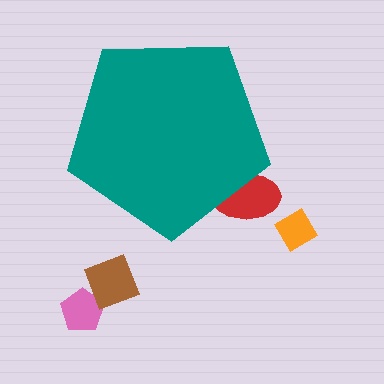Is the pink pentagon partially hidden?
No, the pink pentagon is fully visible.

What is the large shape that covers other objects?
A teal pentagon.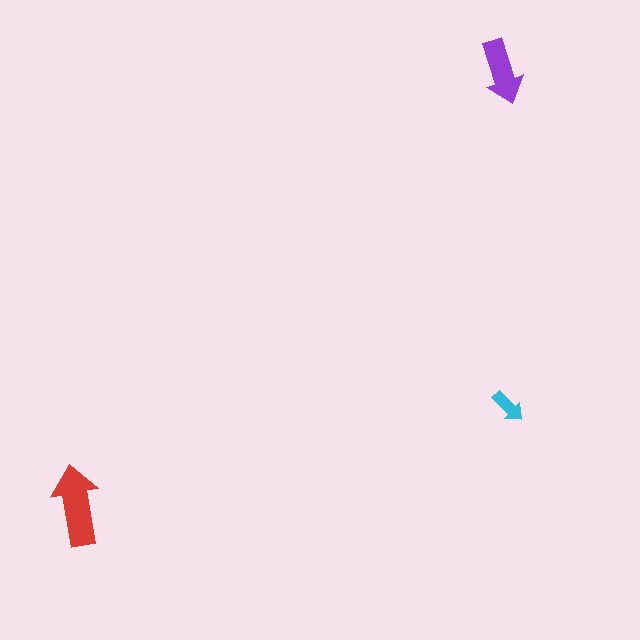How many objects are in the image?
There are 3 objects in the image.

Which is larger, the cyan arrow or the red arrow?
The red one.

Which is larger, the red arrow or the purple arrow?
The red one.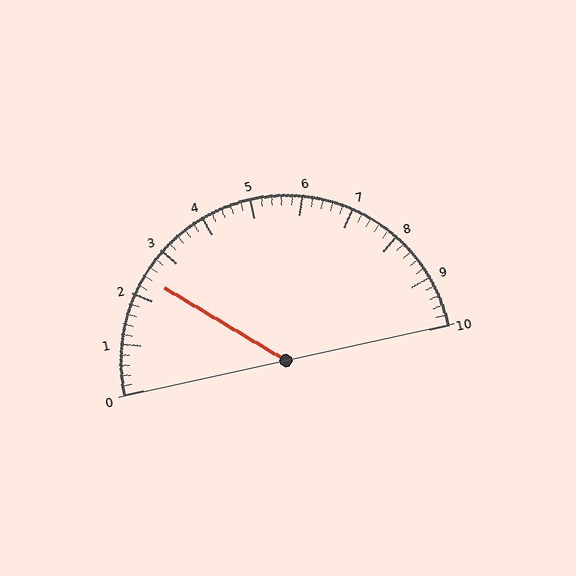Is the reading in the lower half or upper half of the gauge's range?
The reading is in the lower half of the range (0 to 10).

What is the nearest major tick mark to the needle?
The nearest major tick mark is 2.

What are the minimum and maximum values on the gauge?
The gauge ranges from 0 to 10.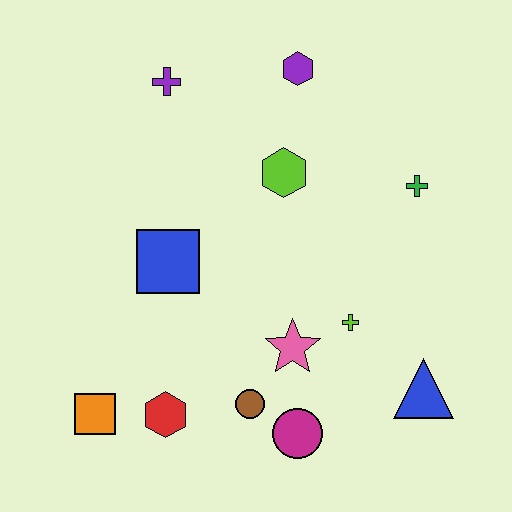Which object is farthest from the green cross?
The orange square is farthest from the green cross.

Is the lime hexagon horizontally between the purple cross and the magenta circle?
Yes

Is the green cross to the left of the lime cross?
No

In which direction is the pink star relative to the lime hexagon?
The pink star is below the lime hexagon.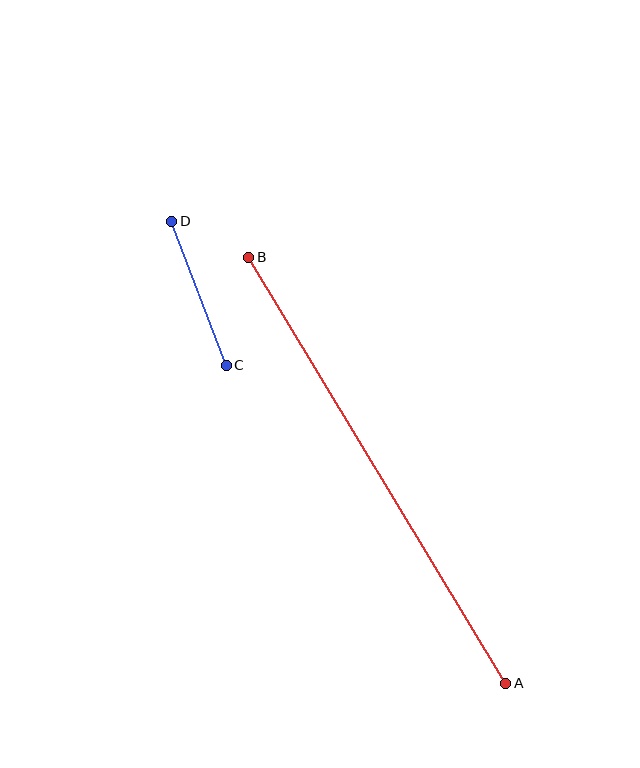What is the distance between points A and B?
The distance is approximately 497 pixels.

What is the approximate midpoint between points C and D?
The midpoint is at approximately (199, 293) pixels.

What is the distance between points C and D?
The distance is approximately 154 pixels.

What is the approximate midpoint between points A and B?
The midpoint is at approximately (377, 470) pixels.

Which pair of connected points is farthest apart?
Points A and B are farthest apart.